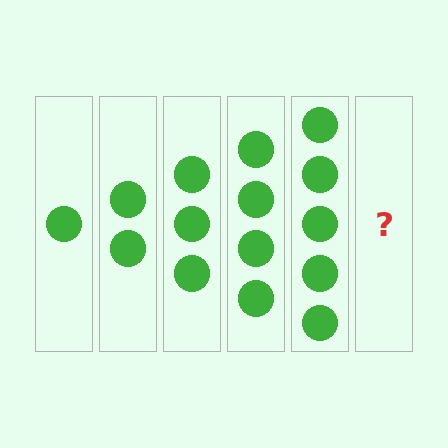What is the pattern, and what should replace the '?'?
The pattern is that each step adds one more circle. The '?' should be 6 circles.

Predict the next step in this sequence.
The next step is 6 circles.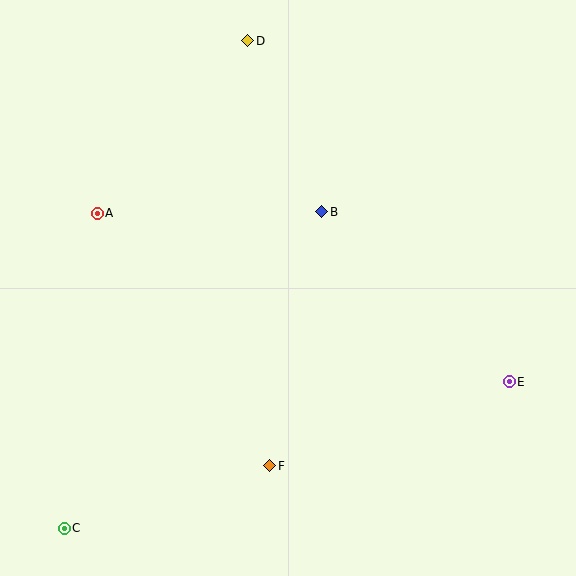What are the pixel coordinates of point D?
Point D is at (248, 41).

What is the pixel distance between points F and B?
The distance between F and B is 259 pixels.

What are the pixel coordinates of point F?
Point F is at (270, 466).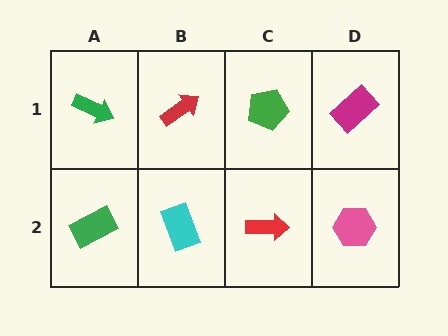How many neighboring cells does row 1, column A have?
2.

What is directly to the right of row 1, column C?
A magenta rectangle.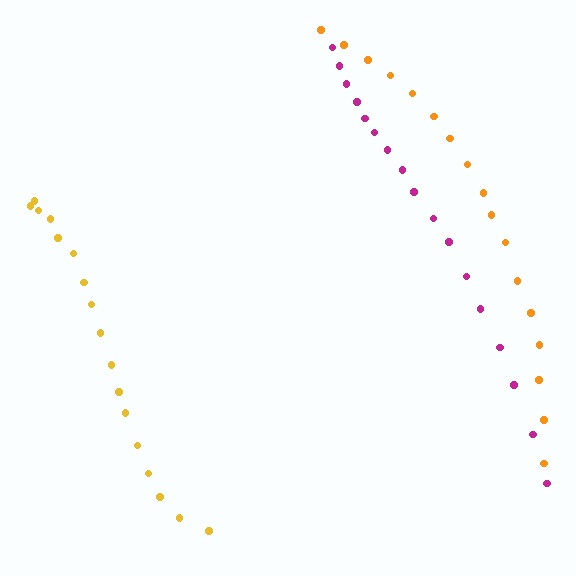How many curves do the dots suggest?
There are 3 distinct paths.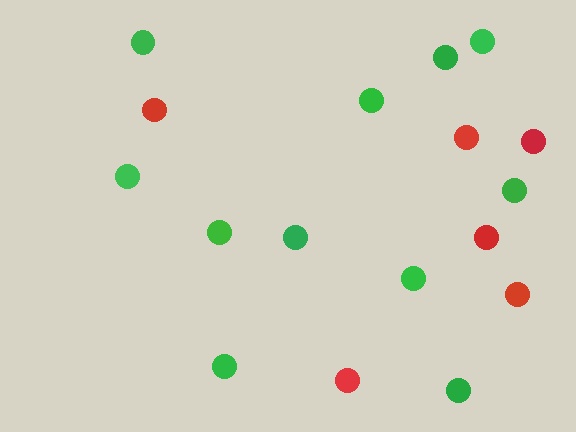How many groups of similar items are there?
There are 2 groups: one group of red circles (6) and one group of green circles (11).